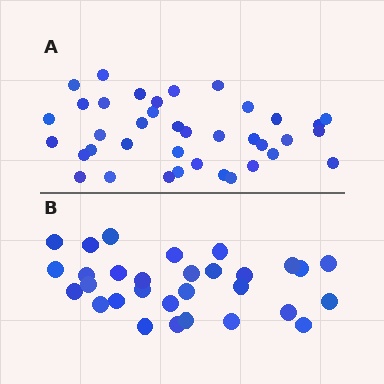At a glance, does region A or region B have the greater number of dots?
Region A (the top region) has more dots.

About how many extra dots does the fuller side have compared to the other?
Region A has roughly 8 or so more dots than region B.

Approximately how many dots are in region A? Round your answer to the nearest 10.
About 40 dots. (The exact count is 38, which rounds to 40.)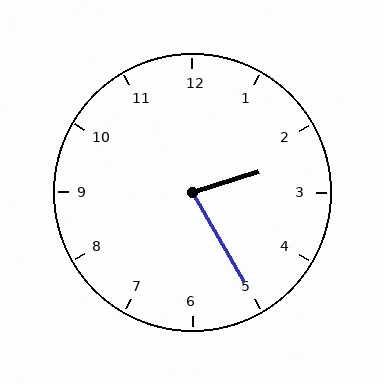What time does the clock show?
2:25.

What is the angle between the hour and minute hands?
Approximately 78 degrees.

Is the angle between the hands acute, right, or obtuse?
It is acute.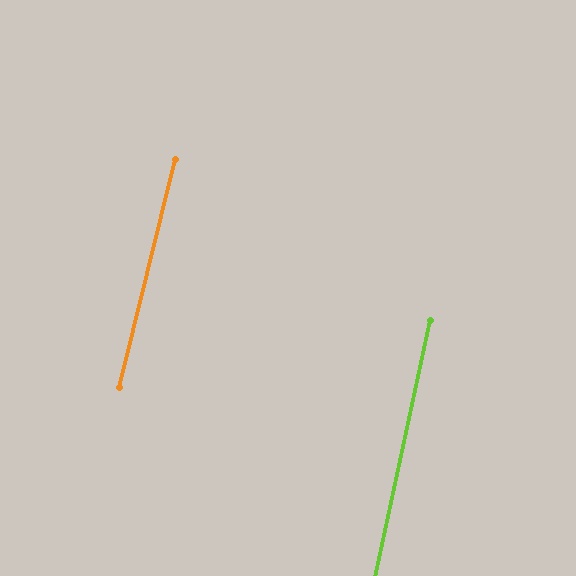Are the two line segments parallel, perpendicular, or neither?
Parallel — their directions differ by only 1.7°.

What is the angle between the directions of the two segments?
Approximately 2 degrees.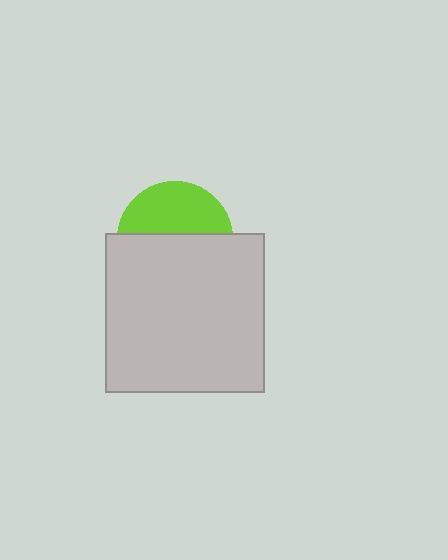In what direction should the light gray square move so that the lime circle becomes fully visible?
The light gray square should move down. That is the shortest direction to clear the overlap and leave the lime circle fully visible.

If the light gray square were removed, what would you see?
You would see the complete lime circle.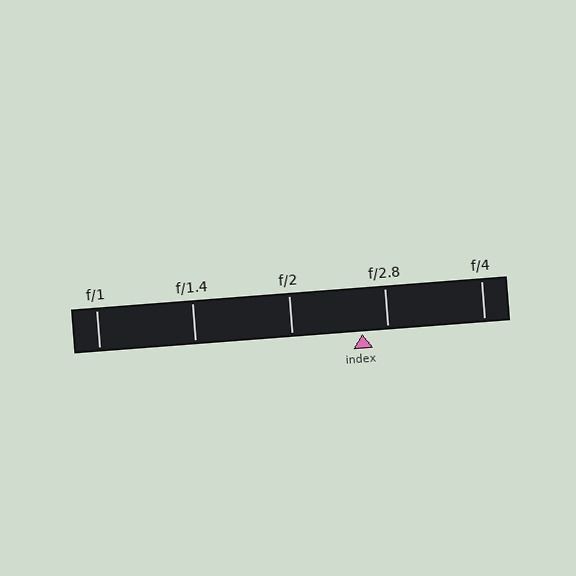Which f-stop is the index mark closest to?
The index mark is closest to f/2.8.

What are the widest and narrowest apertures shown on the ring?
The widest aperture shown is f/1 and the narrowest is f/4.